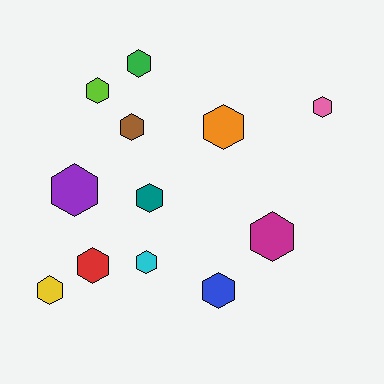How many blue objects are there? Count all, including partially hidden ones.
There is 1 blue object.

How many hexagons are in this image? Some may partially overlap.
There are 12 hexagons.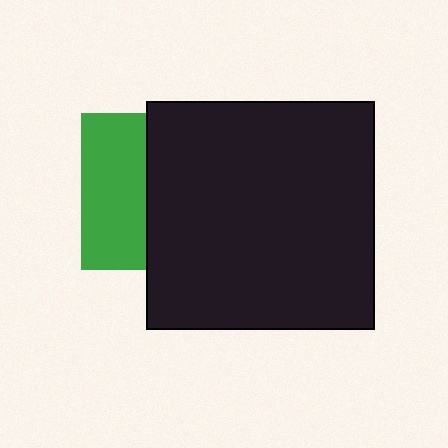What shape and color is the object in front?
The object in front is a black square.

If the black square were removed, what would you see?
You would see the complete green square.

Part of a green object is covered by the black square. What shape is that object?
It is a square.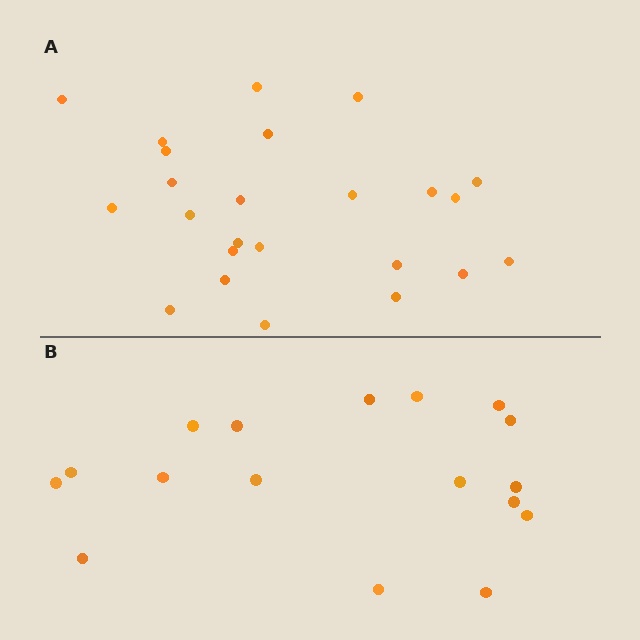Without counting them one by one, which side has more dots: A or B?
Region A (the top region) has more dots.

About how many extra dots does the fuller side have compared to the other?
Region A has roughly 8 or so more dots than region B.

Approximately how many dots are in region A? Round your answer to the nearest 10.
About 20 dots. (The exact count is 24, which rounds to 20.)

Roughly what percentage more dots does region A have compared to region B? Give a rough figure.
About 40% more.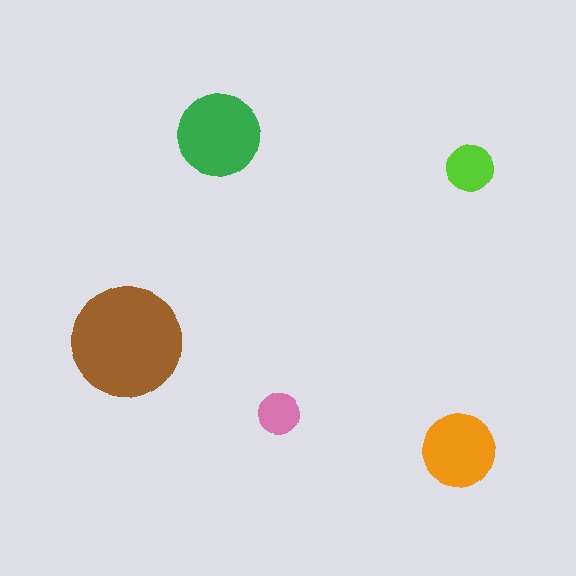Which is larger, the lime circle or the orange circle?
The orange one.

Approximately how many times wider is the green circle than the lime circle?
About 2 times wider.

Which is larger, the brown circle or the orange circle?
The brown one.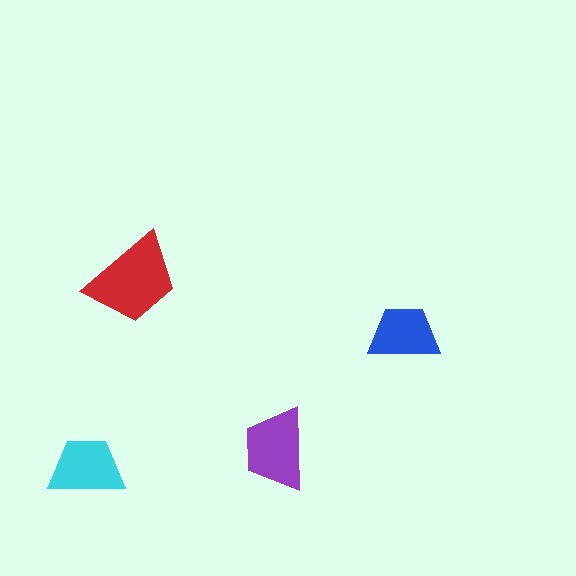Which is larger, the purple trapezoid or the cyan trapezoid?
The purple one.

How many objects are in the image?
There are 4 objects in the image.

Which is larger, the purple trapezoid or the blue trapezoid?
The purple one.